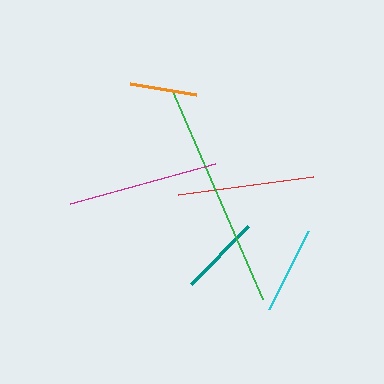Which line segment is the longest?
The green line is the longest at approximately 228 pixels.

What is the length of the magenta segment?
The magenta segment is approximately 150 pixels long.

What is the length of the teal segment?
The teal segment is approximately 81 pixels long.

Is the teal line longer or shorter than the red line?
The red line is longer than the teal line.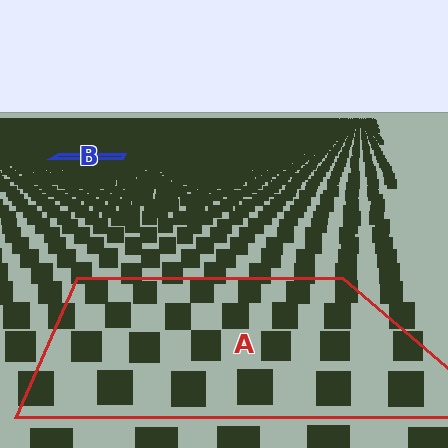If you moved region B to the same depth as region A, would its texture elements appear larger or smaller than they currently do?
They would appear larger. At a closer depth, the same texture elements are projected at a bigger on-screen size.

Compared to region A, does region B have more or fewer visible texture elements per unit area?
Region B has more texture elements per unit area — they are packed more densely because it is farther away.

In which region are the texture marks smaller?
The texture marks are smaller in region B, because it is farther away.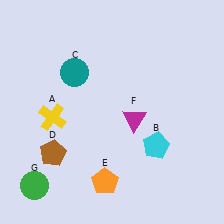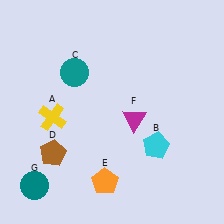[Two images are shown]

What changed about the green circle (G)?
In Image 1, G is green. In Image 2, it changed to teal.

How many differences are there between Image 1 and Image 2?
There is 1 difference between the two images.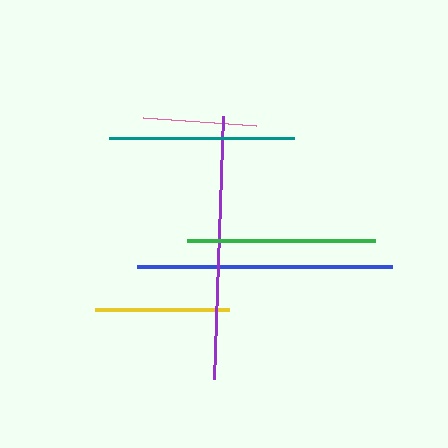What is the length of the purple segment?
The purple segment is approximately 263 pixels long.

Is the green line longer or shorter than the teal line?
The green line is longer than the teal line.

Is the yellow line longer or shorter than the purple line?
The purple line is longer than the yellow line.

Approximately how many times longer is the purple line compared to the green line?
The purple line is approximately 1.4 times the length of the green line.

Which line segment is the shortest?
The pink line is the shortest at approximately 113 pixels.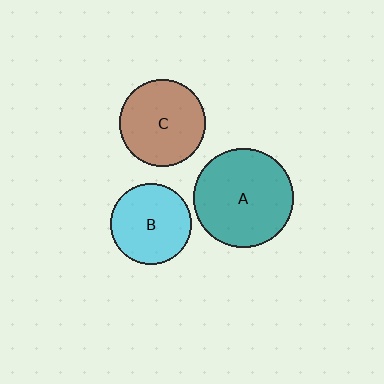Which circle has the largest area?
Circle A (teal).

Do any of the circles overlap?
No, none of the circles overlap.